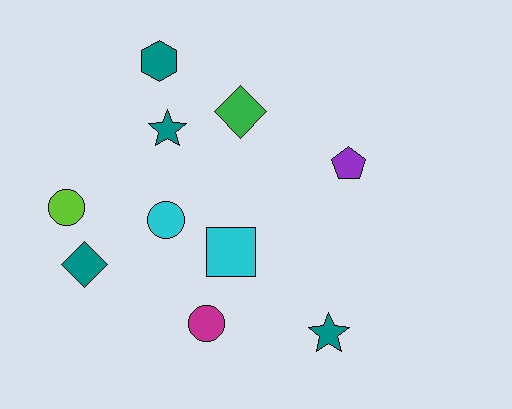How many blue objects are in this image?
There are no blue objects.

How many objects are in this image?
There are 10 objects.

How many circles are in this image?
There are 3 circles.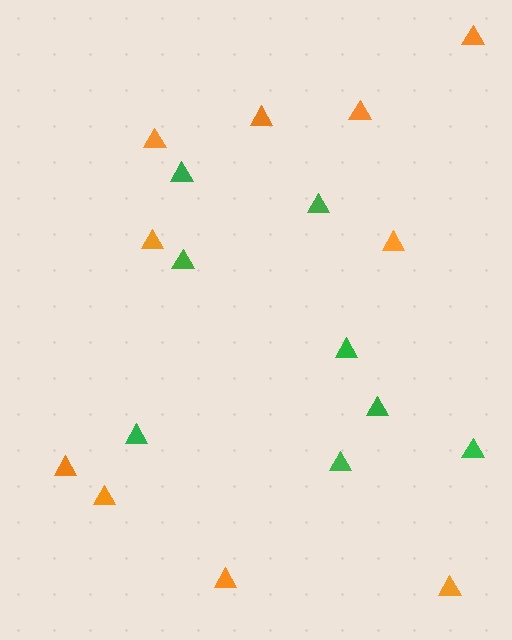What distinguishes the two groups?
There are 2 groups: one group of green triangles (8) and one group of orange triangles (10).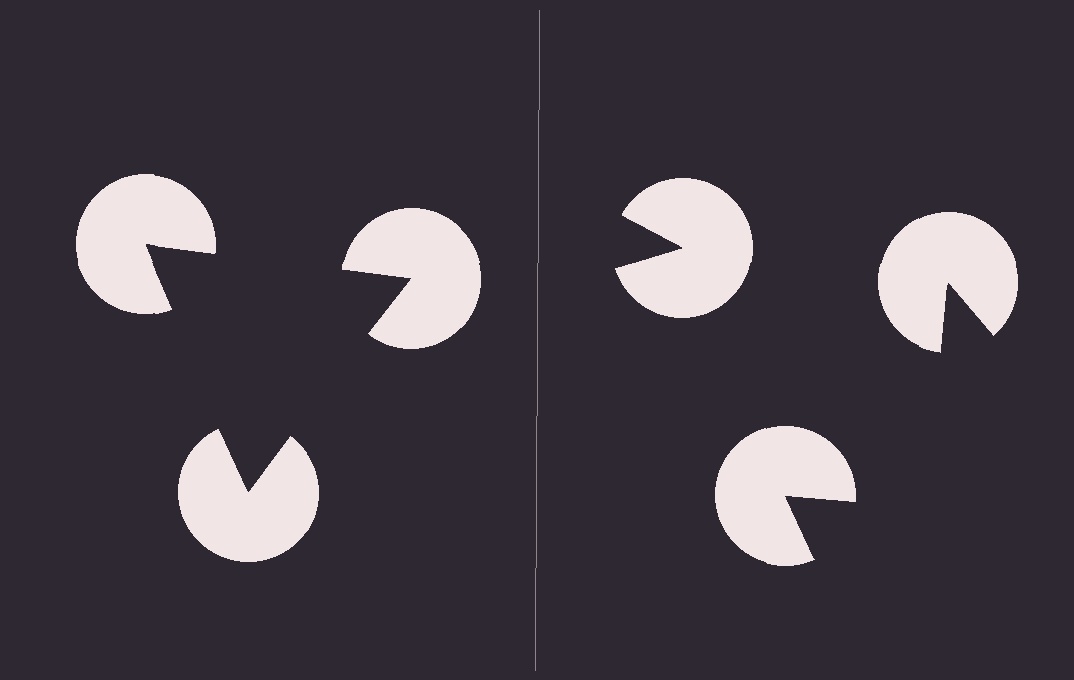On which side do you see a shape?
An illusory triangle appears on the left side. On the right side the wedge cuts are rotated, so no coherent shape forms.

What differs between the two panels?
The pac-man discs are positioned identically on both sides; only the wedge orientations differ. On the left they align to a triangle; on the right they are misaligned.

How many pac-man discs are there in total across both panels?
6 — 3 on each side.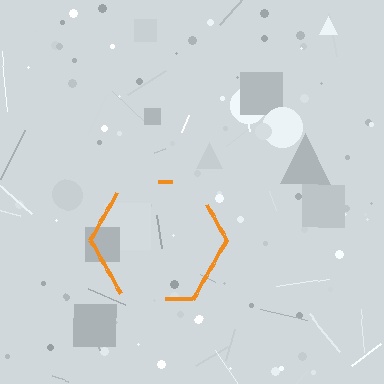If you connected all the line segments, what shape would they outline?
They would outline a hexagon.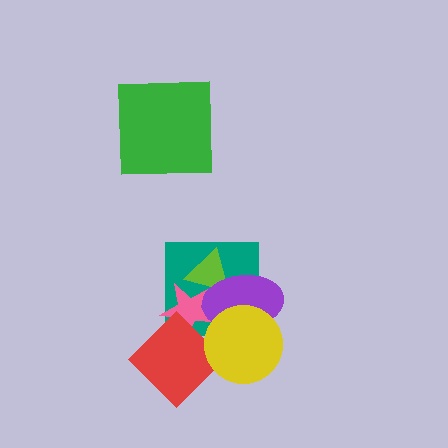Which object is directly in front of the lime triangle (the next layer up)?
The pink star is directly in front of the lime triangle.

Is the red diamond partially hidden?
Yes, it is partially covered by another shape.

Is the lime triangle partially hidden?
Yes, it is partially covered by another shape.